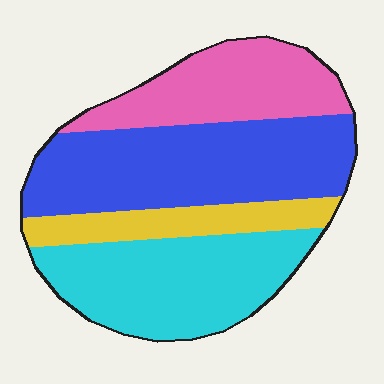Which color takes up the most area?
Blue, at roughly 35%.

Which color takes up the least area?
Yellow, at roughly 15%.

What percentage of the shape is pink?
Pink covers 22% of the shape.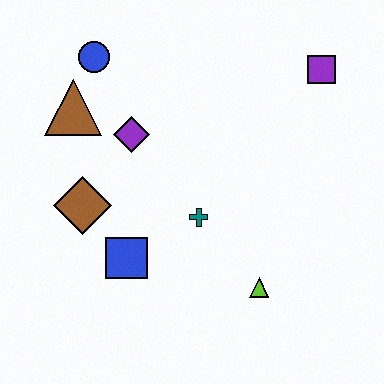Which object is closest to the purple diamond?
The brown triangle is closest to the purple diamond.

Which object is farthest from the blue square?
The purple square is farthest from the blue square.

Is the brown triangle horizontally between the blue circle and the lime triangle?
No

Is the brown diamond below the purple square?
Yes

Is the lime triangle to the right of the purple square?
No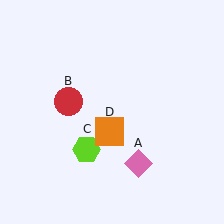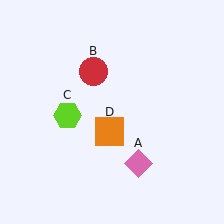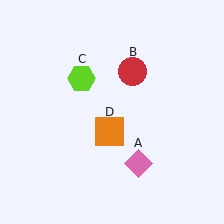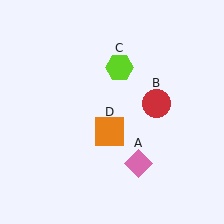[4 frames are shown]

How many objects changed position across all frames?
2 objects changed position: red circle (object B), lime hexagon (object C).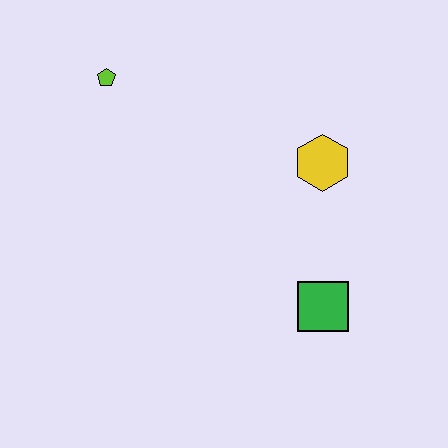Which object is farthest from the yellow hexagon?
The lime pentagon is farthest from the yellow hexagon.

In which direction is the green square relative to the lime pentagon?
The green square is below the lime pentagon.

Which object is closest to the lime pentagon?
The yellow hexagon is closest to the lime pentagon.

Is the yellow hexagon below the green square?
No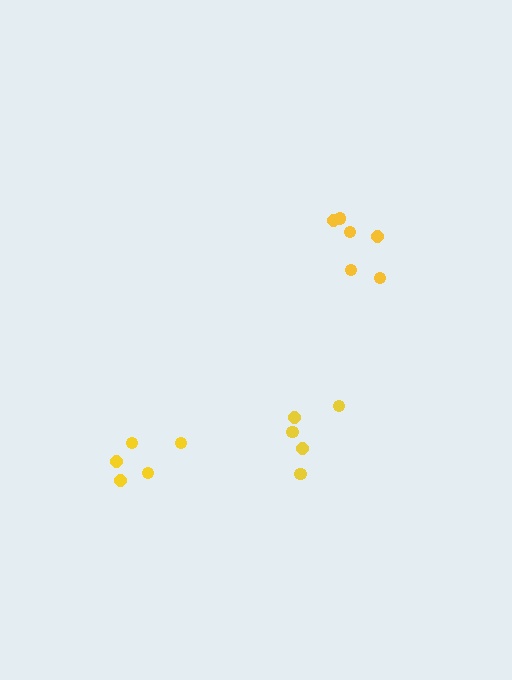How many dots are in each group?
Group 1: 6 dots, Group 2: 5 dots, Group 3: 5 dots (16 total).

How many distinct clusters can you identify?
There are 3 distinct clusters.